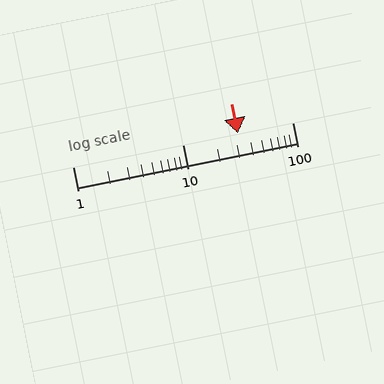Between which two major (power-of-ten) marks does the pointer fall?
The pointer is between 10 and 100.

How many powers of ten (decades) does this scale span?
The scale spans 2 decades, from 1 to 100.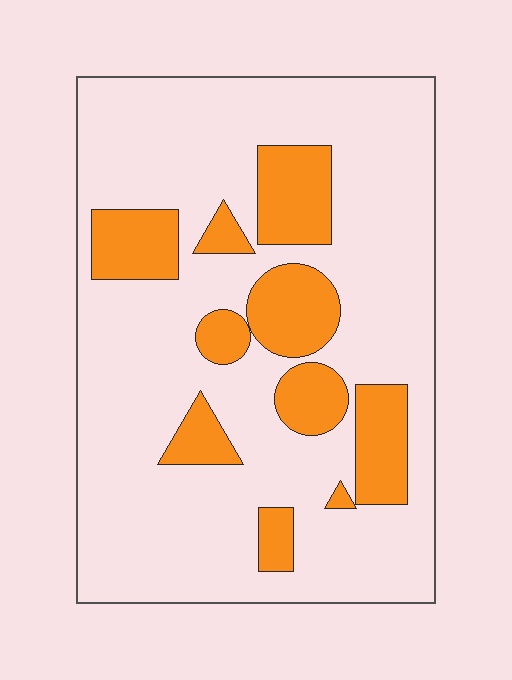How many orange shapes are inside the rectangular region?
10.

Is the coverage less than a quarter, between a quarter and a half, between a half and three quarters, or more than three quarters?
Less than a quarter.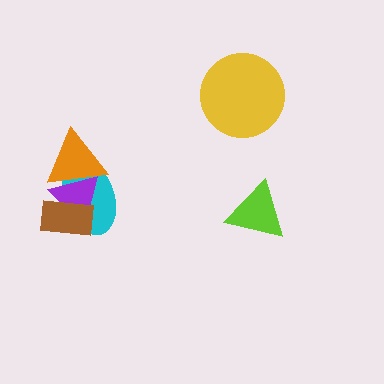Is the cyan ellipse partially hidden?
Yes, it is partially covered by another shape.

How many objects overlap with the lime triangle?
0 objects overlap with the lime triangle.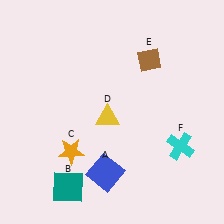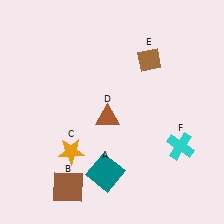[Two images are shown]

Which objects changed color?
A changed from blue to teal. B changed from teal to brown. D changed from yellow to brown.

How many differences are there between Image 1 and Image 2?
There are 3 differences between the two images.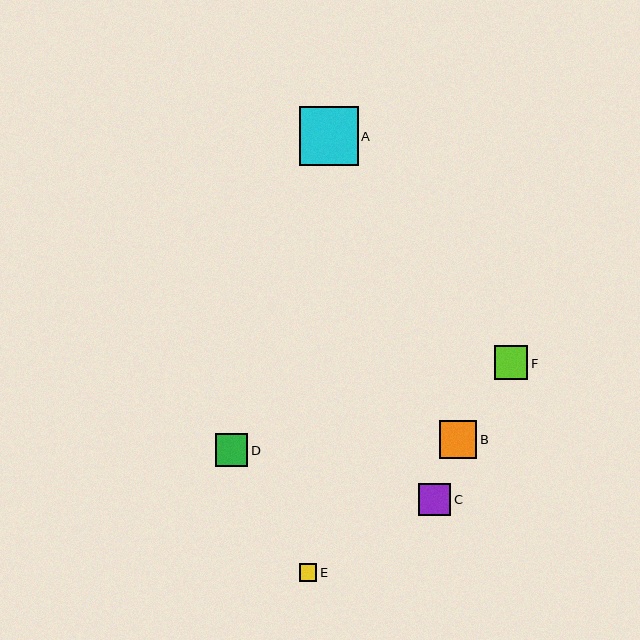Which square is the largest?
Square A is the largest with a size of approximately 59 pixels.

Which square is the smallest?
Square E is the smallest with a size of approximately 18 pixels.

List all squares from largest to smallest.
From largest to smallest: A, B, F, D, C, E.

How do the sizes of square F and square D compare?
Square F and square D are approximately the same size.